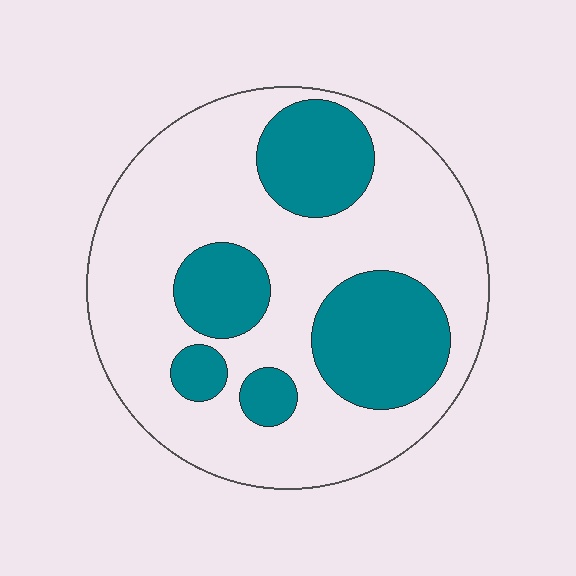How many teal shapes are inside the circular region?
5.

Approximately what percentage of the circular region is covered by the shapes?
Approximately 30%.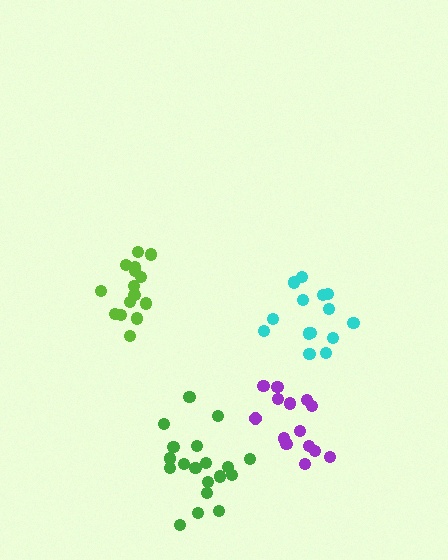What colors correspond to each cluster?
The clusters are colored: purple, lime, green, cyan.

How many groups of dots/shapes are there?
There are 4 groups.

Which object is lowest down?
The green cluster is bottommost.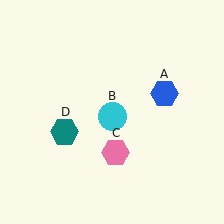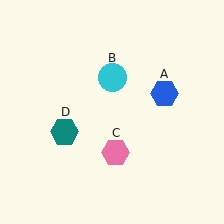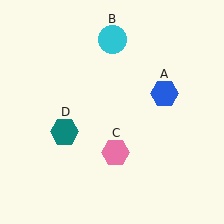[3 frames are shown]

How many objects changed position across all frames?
1 object changed position: cyan circle (object B).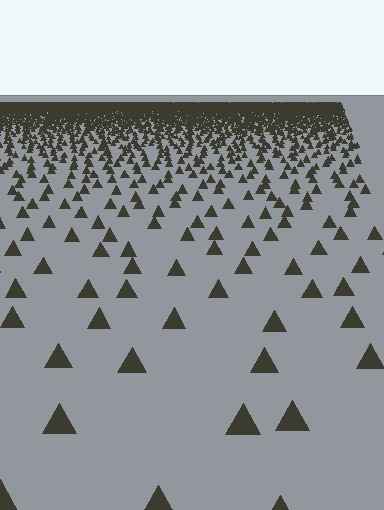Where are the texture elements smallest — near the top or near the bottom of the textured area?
Near the top.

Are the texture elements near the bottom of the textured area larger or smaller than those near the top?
Larger. Near the bottom, elements are closer to the viewer and appear at a bigger on-screen size.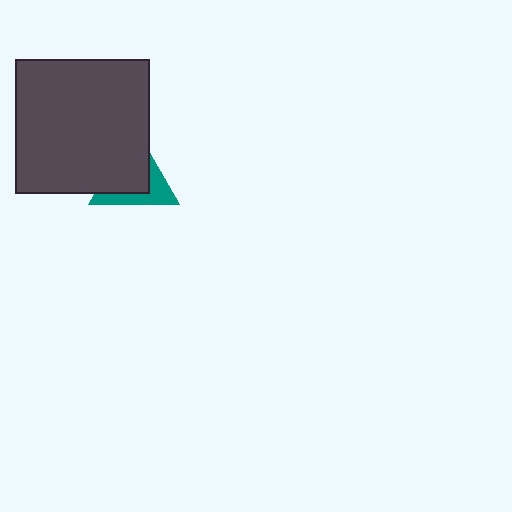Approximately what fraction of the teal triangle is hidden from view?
Roughly 59% of the teal triangle is hidden behind the dark gray square.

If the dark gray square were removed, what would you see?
You would see the complete teal triangle.